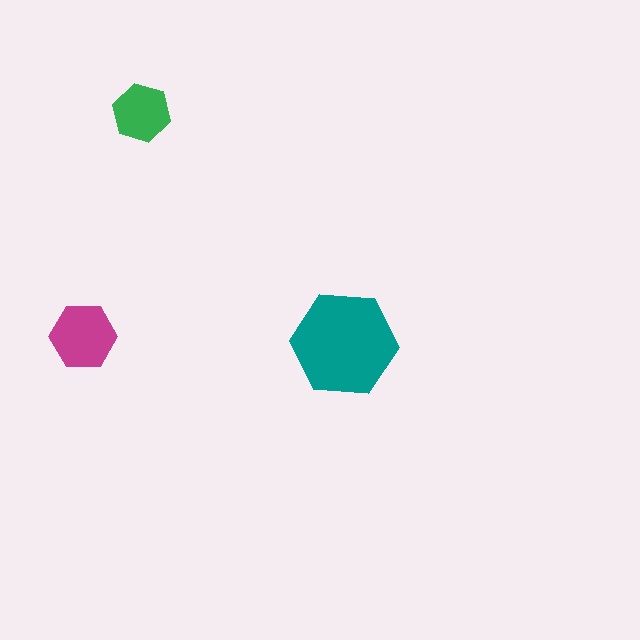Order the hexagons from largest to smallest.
the teal one, the magenta one, the green one.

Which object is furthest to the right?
The teal hexagon is rightmost.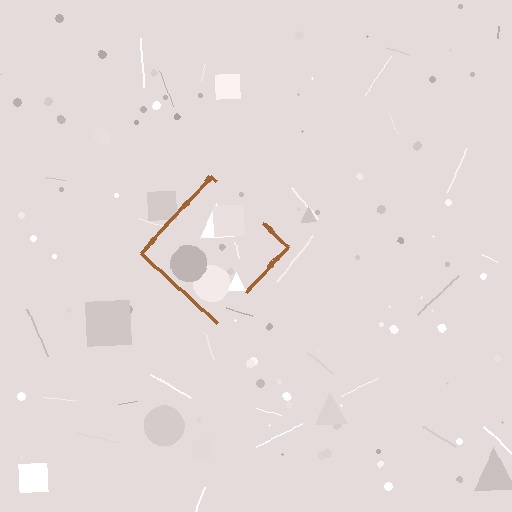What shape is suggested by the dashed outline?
The dashed outline suggests a diamond.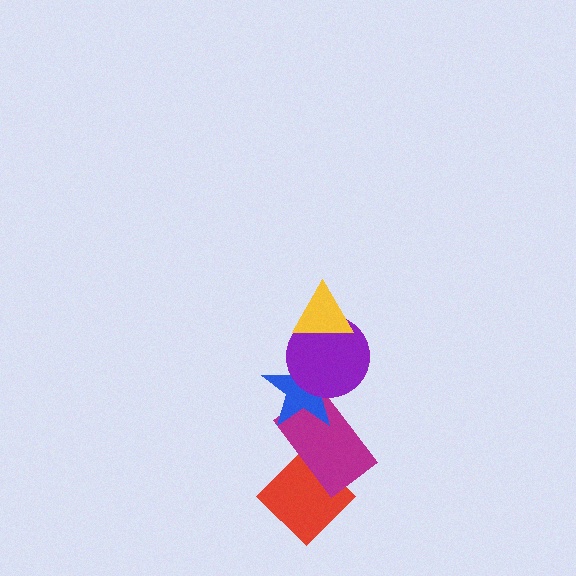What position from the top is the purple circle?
The purple circle is 2nd from the top.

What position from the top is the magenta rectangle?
The magenta rectangle is 4th from the top.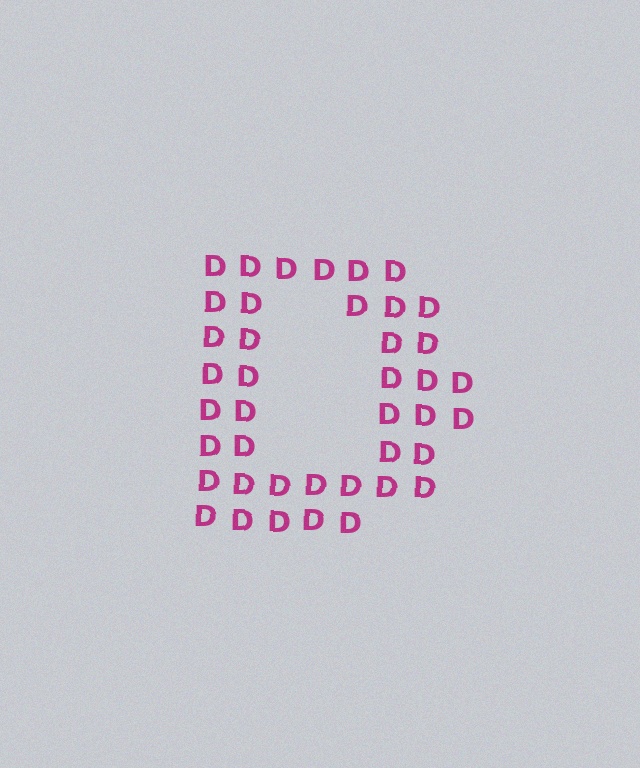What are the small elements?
The small elements are letter D's.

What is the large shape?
The large shape is the letter D.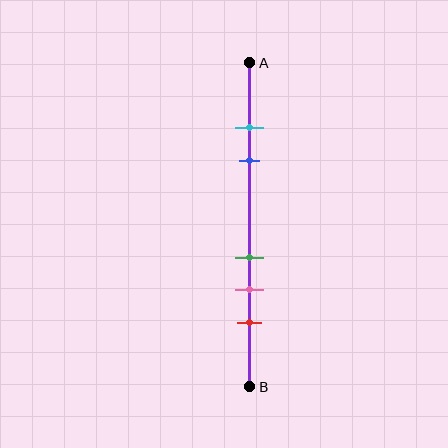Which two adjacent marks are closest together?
The cyan and blue marks are the closest adjacent pair.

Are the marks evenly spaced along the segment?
No, the marks are not evenly spaced.